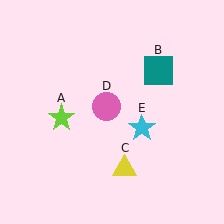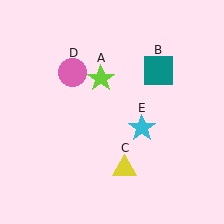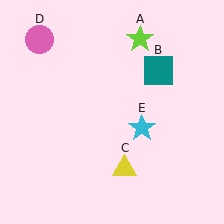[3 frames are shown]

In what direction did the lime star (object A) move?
The lime star (object A) moved up and to the right.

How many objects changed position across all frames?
2 objects changed position: lime star (object A), pink circle (object D).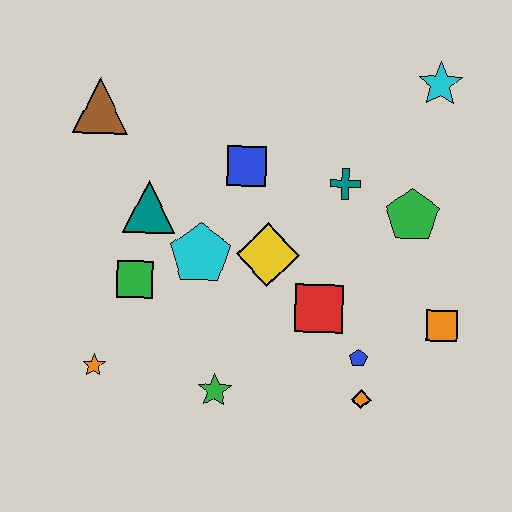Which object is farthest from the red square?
The brown triangle is farthest from the red square.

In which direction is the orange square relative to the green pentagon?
The orange square is below the green pentagon.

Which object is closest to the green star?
The orange star is closest to the green star.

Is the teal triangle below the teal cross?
Yes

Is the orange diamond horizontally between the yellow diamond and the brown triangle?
No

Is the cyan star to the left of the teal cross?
No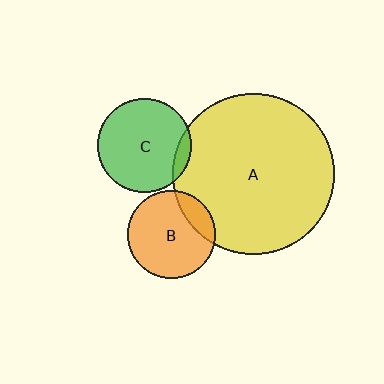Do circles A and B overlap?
Yes.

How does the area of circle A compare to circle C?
Approximately 2.9 times.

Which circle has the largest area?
Circle A (yellow).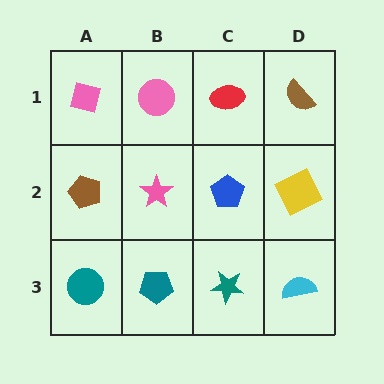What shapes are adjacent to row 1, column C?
A blue pentagon (row 2, column C), a pink circle (row 1, column B), a brown semicircle (row 1, column D).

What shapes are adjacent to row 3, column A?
A brown pentagon (row 2, column A), a teal pentagon (row 3, column B).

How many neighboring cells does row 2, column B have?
4.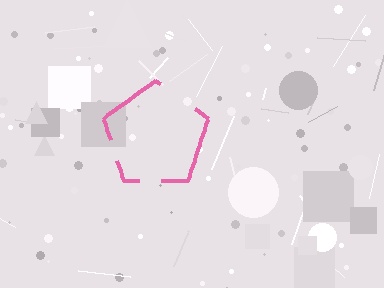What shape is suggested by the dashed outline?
The dashed outline suggests a pentagon.